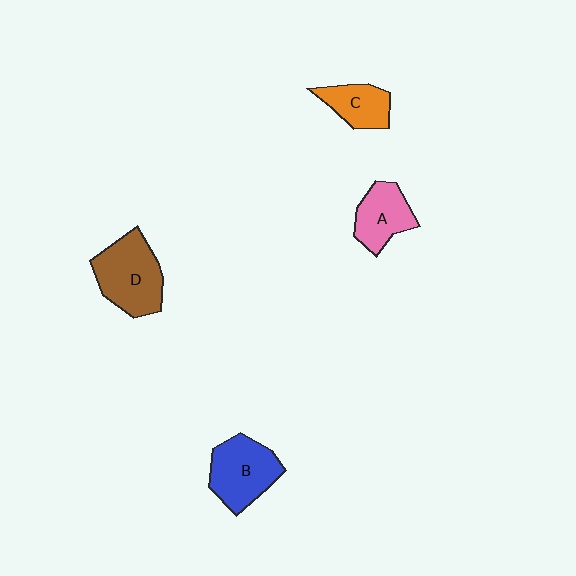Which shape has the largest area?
Shape D (brown).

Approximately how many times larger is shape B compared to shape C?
Approximately 1.6 times.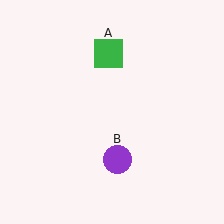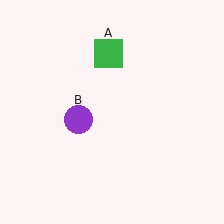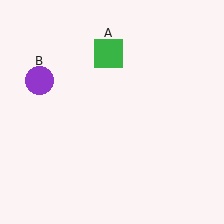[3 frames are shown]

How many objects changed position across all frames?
1 object changed position: purple circle (object B).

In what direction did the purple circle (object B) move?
The purple circle (object B) moved up and to the left.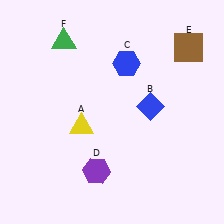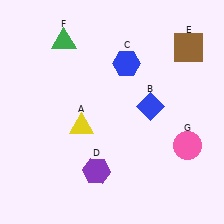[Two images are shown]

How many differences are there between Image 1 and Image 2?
There is 1 difference between the two images.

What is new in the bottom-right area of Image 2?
A pink circle (G) was added in the bottom-right area of Image 2.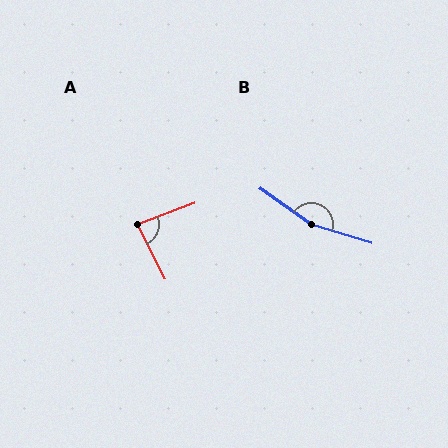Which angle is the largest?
B, at approximately 162 degrees.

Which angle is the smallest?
A, at approximately 84 degrees.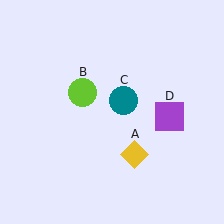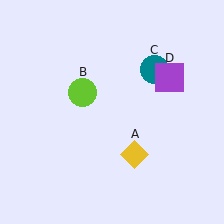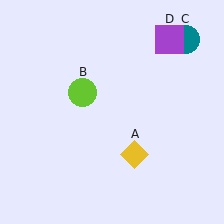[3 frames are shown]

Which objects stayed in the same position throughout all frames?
Yellow diamond (object A) and lime circle (object B) remained stationary.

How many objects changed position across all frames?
2 objects changed position: teal circle (object C), purple square (object D).